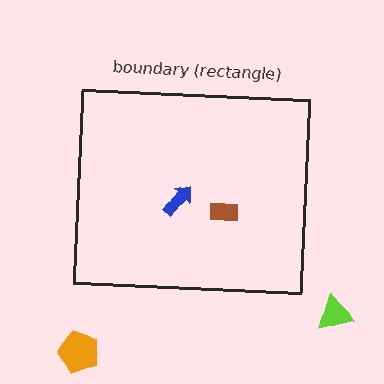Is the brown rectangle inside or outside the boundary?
Inside.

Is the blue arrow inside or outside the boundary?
Inside.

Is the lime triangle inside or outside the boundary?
Outside.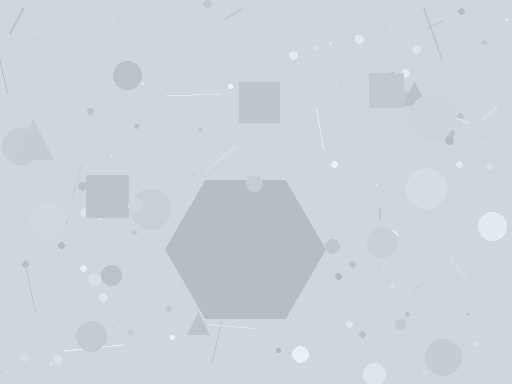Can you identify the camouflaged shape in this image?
The camouflaged shape is a hexagon.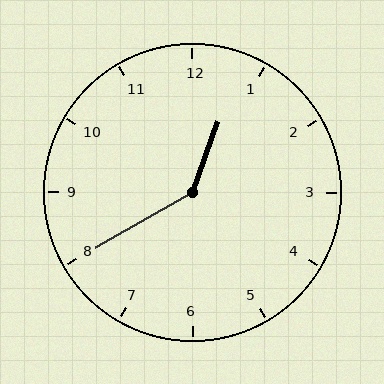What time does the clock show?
12:40.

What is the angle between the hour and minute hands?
Approximately 140 degrees.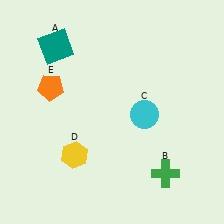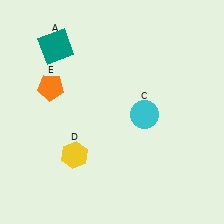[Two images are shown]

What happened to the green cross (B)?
The green cross (B) was removed in Image 2. It was in the bottom-right area of Image 1.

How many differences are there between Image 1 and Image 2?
There is 1 difference between the two images.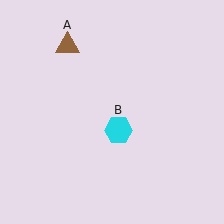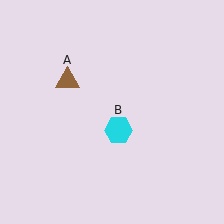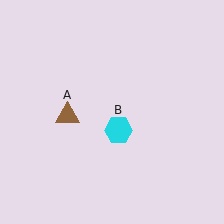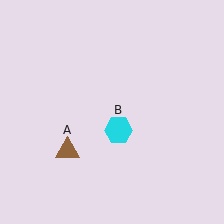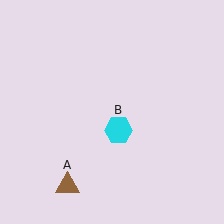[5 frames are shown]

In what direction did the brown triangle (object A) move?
The brown triangle (object A) moved down.